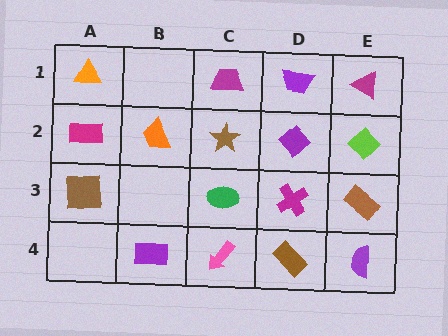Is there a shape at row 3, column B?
No, that cell is empty.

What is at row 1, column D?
A purple trapezoid.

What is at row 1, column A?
An orange triangle.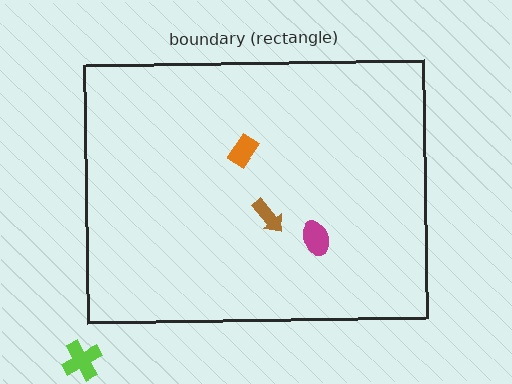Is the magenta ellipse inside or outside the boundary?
Inside.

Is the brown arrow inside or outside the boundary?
Inside.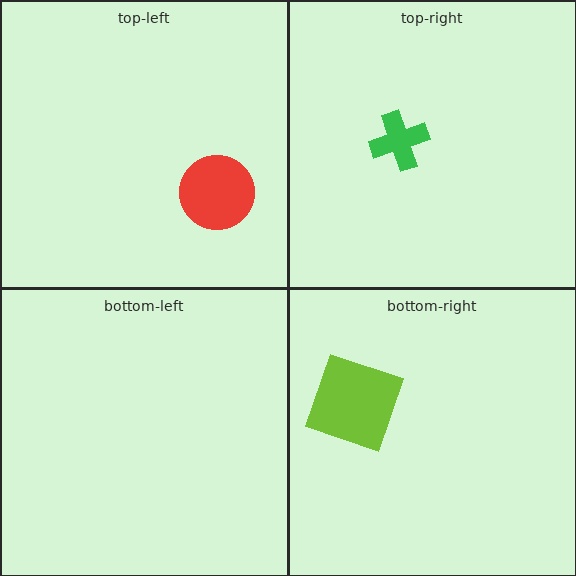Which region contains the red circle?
The top-left region.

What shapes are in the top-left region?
The red circle.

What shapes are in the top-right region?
The green cross.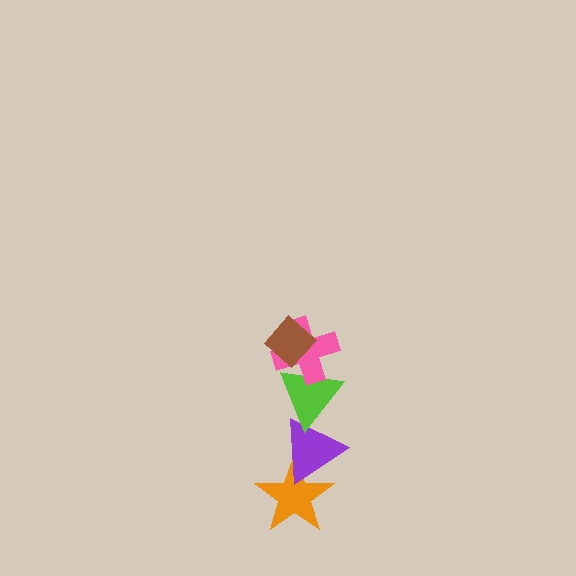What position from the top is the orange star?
The orange star is 5th from the top.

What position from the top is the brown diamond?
The brown diamond is 1st from the top.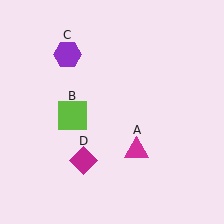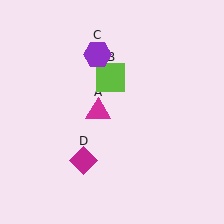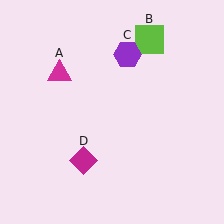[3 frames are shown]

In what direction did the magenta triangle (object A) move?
The magenta triangle (object A) moved up and to the left.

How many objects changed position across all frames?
3 objects changed position: magenta triangle (object A), lime square (object B), purple hexagon (object C).